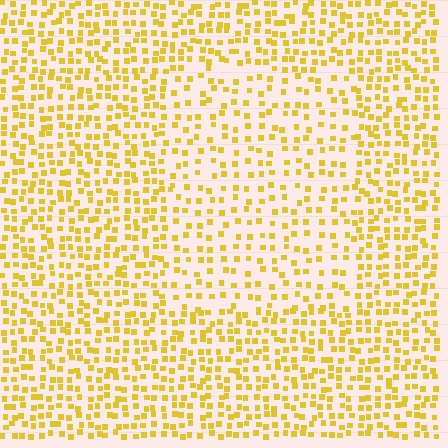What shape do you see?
I see a rectangle.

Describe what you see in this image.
The image contains small yellow elements arranged at two different densities. A rectangle-shaped region is visible where the elements are less densely packed than the surrounding area.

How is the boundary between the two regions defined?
The boundary is defined by a change in element density (approximately 1.7x ratio). All elements are the same color, size, and shape.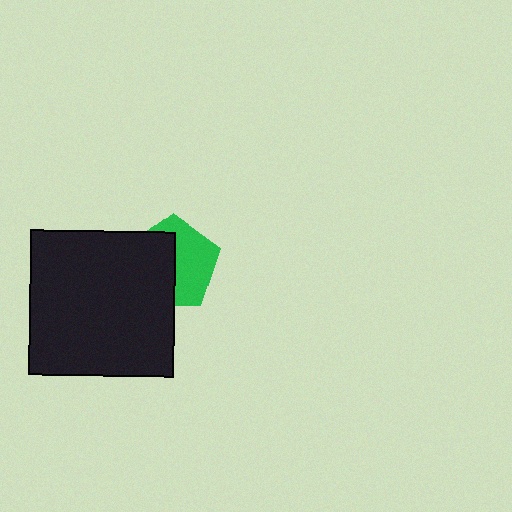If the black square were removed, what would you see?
You would see the complete green pentagon.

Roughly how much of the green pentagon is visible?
About half of it is visible (roughly 50%).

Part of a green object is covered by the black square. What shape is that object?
It is a pentagon.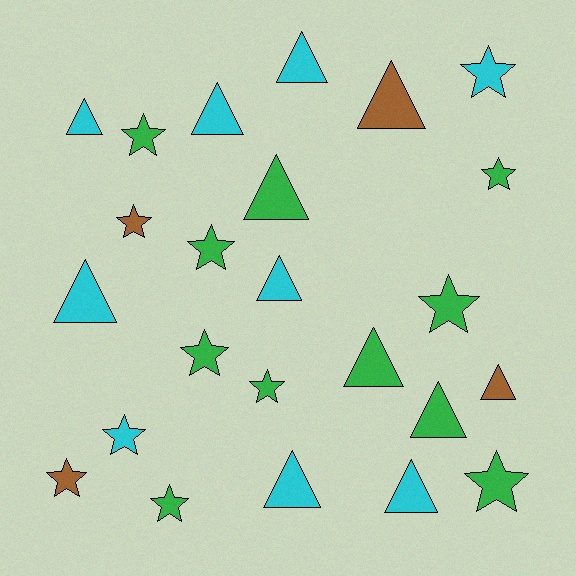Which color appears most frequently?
Green, with 11 objects.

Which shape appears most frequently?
Triangle, with 12 objects.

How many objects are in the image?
There are 24 objects.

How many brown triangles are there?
There are 2 brown triangles.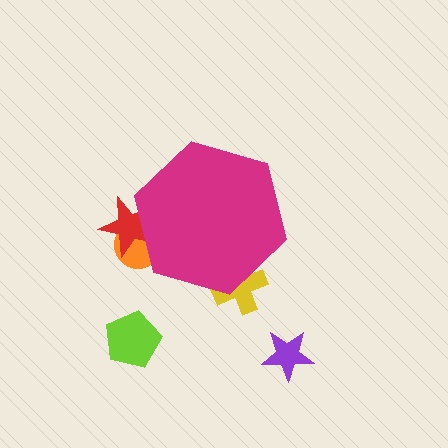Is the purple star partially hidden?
No, the purple star is fully visible.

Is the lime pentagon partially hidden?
No, the lime pentagon is fully visible.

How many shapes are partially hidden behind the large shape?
3 shapes are partially hidden.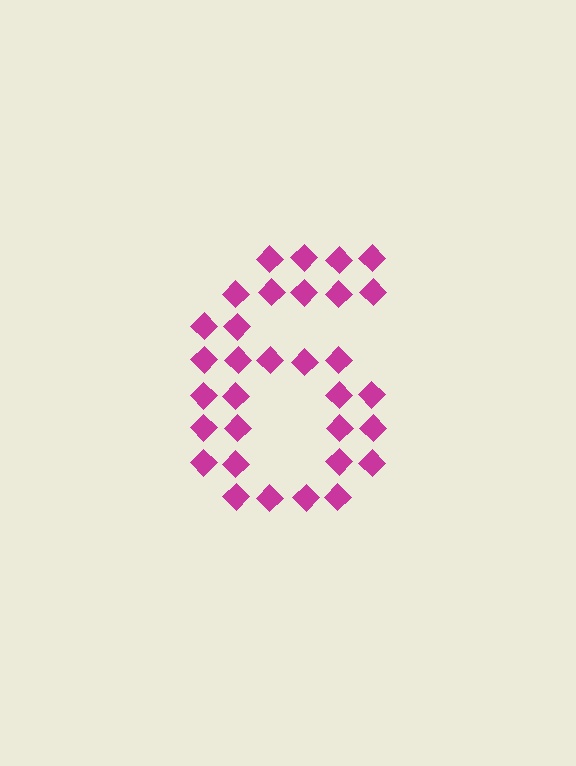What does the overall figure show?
The overall figure shows the digit 6.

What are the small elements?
The small elements are diamonds.